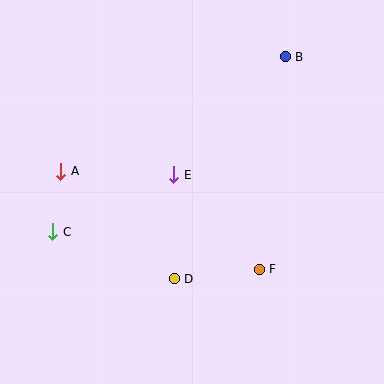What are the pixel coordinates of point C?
Point C is at (53, 232).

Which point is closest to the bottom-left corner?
Point C is closest to the bottom-left corner.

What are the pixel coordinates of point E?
Point E is at (174, 175).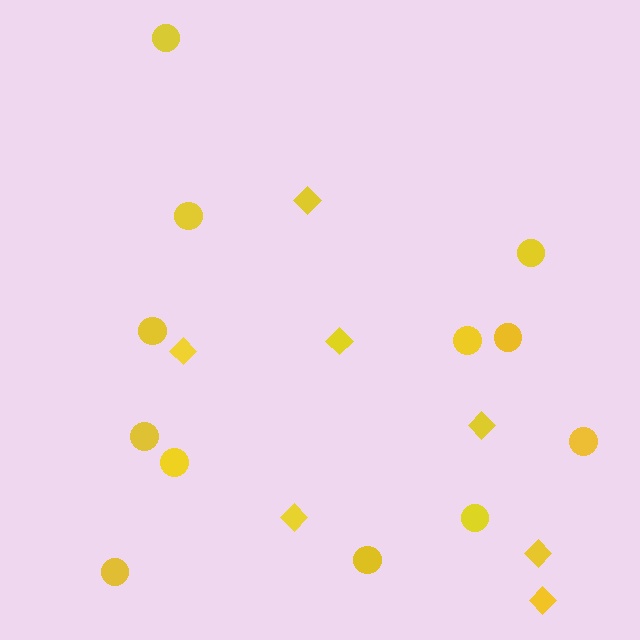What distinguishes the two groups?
There are 2 groups: one group of diamonds (7) and one group of circles (12).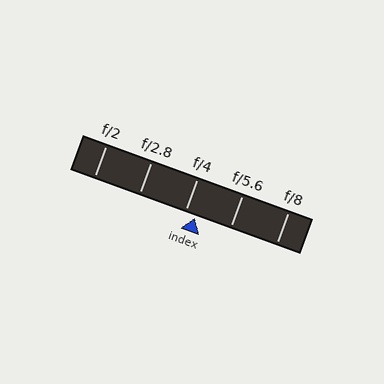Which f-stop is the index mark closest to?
The index mark is closest to f/4.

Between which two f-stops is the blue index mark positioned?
The index mark is between f/4 and f/5.6.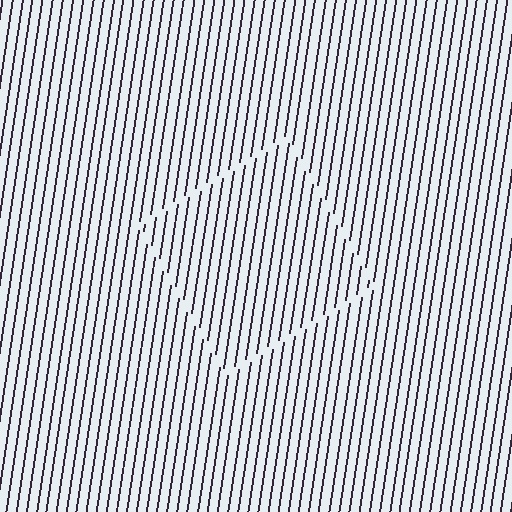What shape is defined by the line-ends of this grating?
An illusory square. The interior of the shape contains the same grating, shifted by half a period — the contour is defined by the phase discontinuity where line-ends from the inner and outer gratings abut.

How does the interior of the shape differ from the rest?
The interior of the shape contains the same grating, shifted by half a period — the contour is defined by the phase discontinuity where line-ends from the inner and outer gratings abut.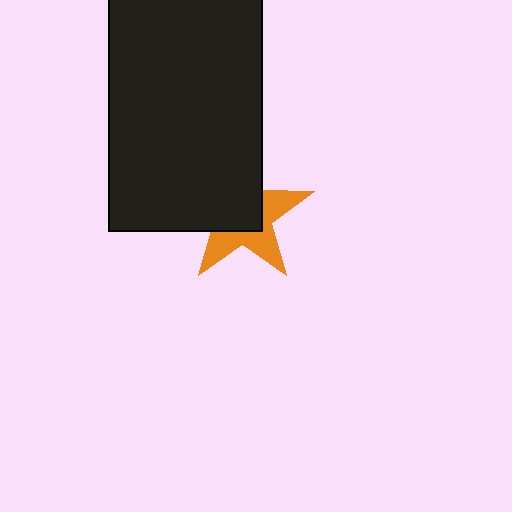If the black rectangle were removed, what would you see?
You would see the complete orange star.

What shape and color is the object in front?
The object in front is a black rectangle.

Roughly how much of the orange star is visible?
A small part of it is visible (roughly 45%).